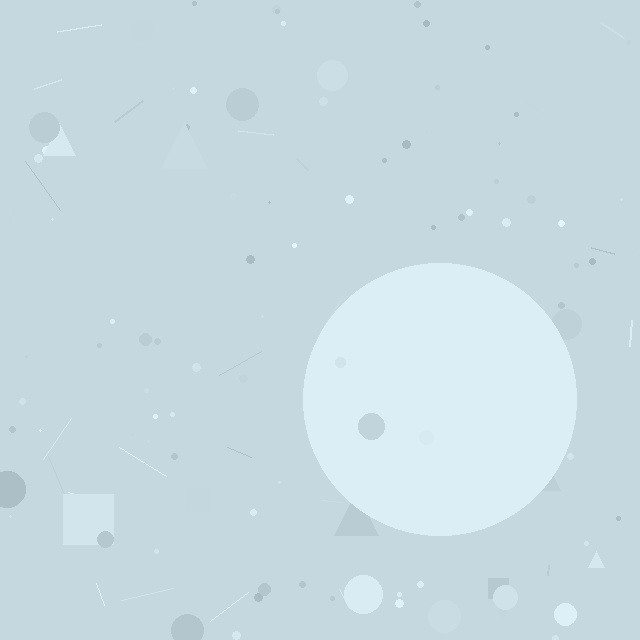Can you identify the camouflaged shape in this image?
The camouflaged shape is a circle.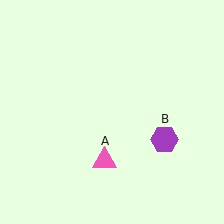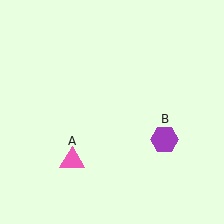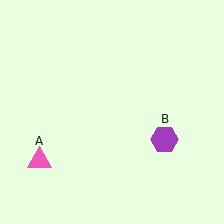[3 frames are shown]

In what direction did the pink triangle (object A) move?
The pink triangle (object A) moved left.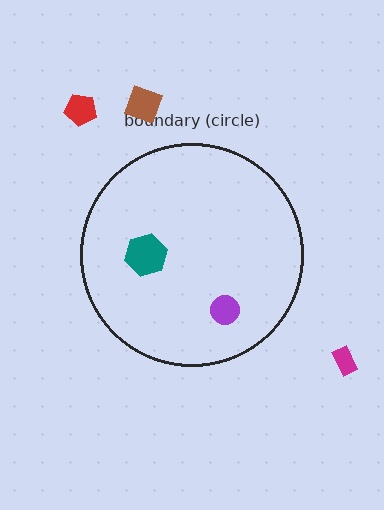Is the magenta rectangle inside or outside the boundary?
Outside.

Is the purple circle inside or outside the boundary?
Inside.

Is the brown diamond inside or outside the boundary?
Outside.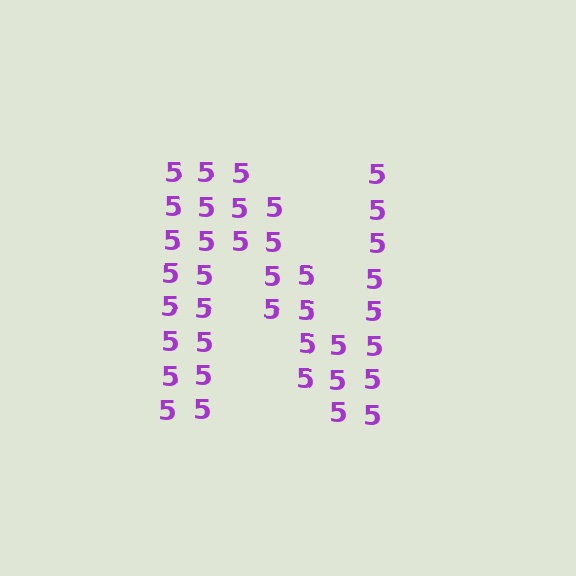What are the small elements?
The small elements are digit 5's.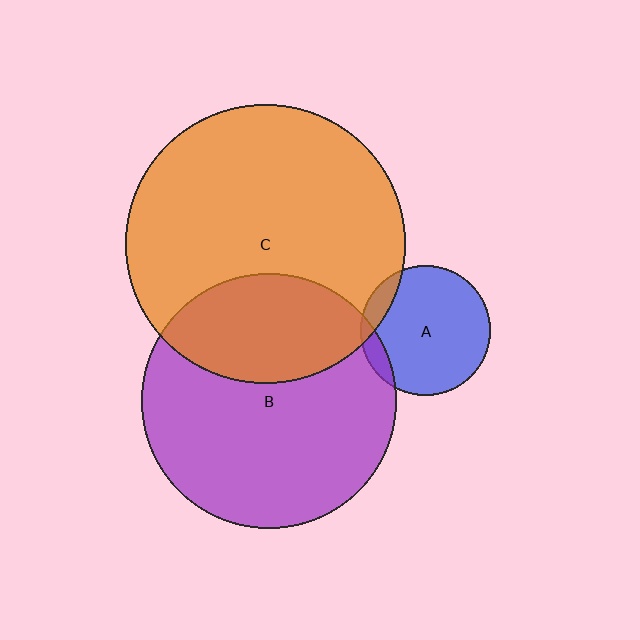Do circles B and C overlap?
Yes.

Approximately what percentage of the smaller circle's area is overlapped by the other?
Approximately 35%.